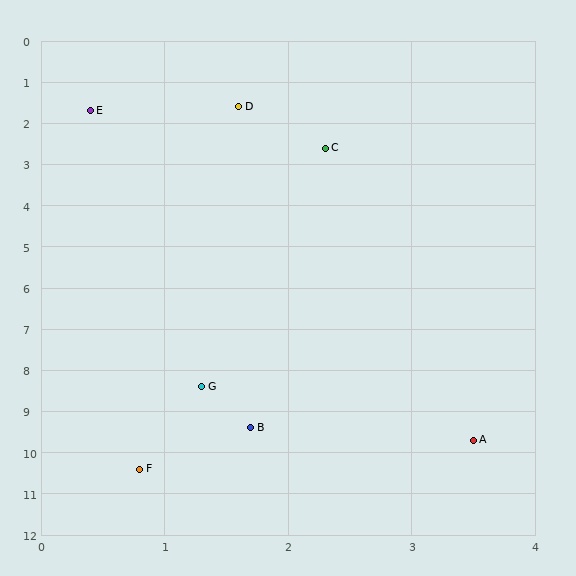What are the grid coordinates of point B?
Point B is at approximately (1.7, 9.4).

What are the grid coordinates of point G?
Point G is at approximately (1.3, 8.4).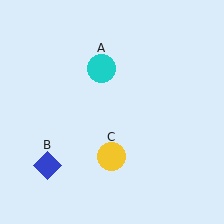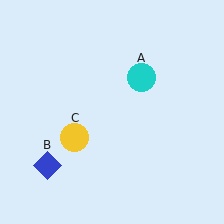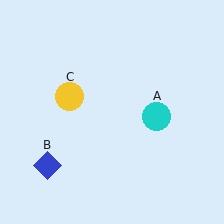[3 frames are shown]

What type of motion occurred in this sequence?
The cyan circle (object A), yellow circle (object C) rotated clockwise around the center of the scene.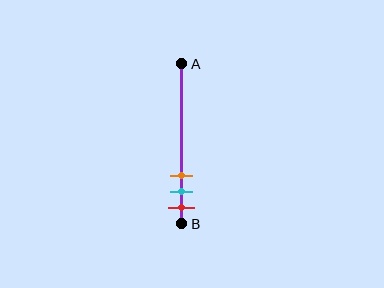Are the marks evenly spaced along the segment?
Yes, the marks are approximately evenly spaced.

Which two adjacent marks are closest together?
The cyan and red marks are the closest adjacent pair.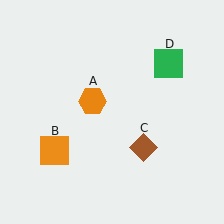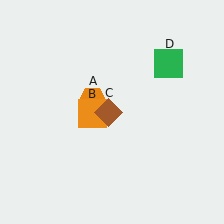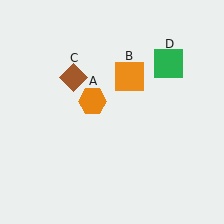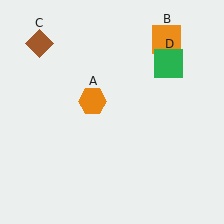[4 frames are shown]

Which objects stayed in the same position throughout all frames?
Orange hexagon (object A) and green square (object D) remained stationary.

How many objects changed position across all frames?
2 objects changed position: orange square (object B), brown diamond (object C).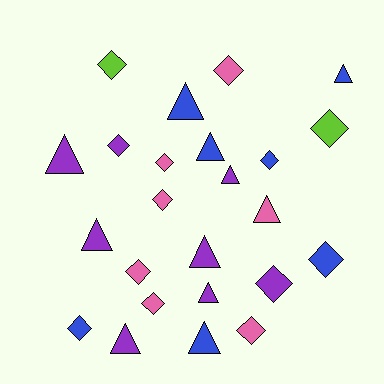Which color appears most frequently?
Purple, with 8 objects.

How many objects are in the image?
There are 24 objects.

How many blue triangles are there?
There are 4 blue triangles.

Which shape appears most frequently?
Diamond, with 13 objects.